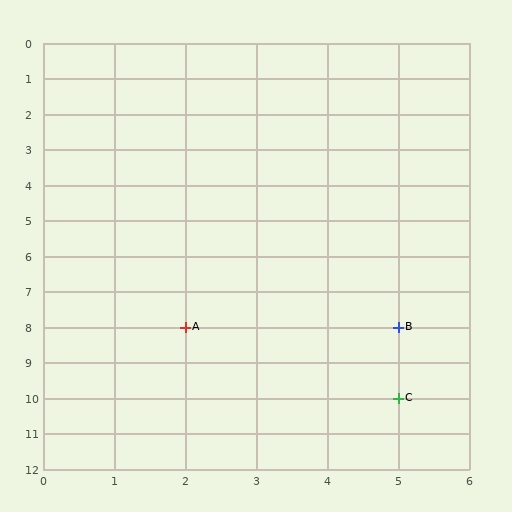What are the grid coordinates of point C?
Point C is at grid coordinates (5, 10).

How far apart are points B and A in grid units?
Points B and A are 3 columns apart.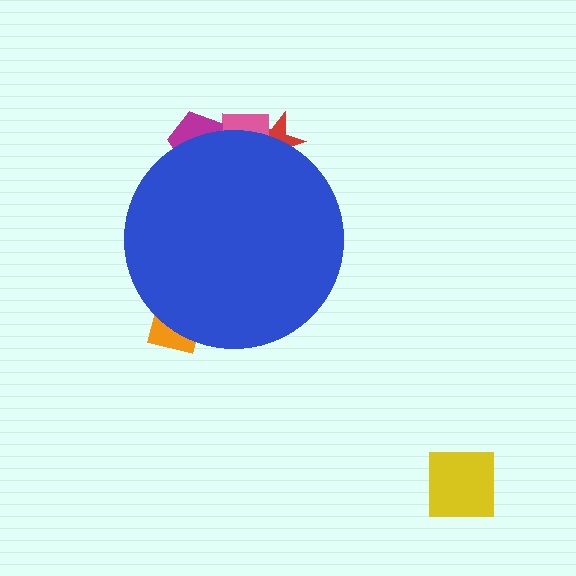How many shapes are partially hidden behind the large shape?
4 shapes are partially hidden.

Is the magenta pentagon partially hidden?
Yes, the magenta pentagon is partially hidden behind the blue circle.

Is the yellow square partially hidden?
No, the yellow square is fully visible.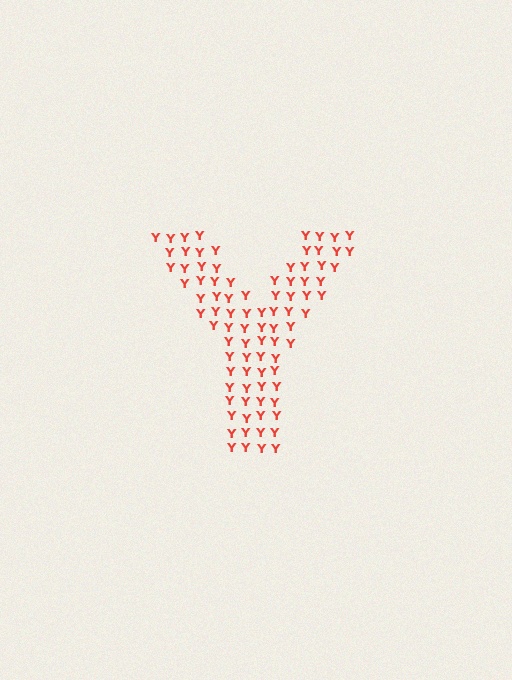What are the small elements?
The small elements are letter Y's.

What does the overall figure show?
The overall figure shows the letter Y.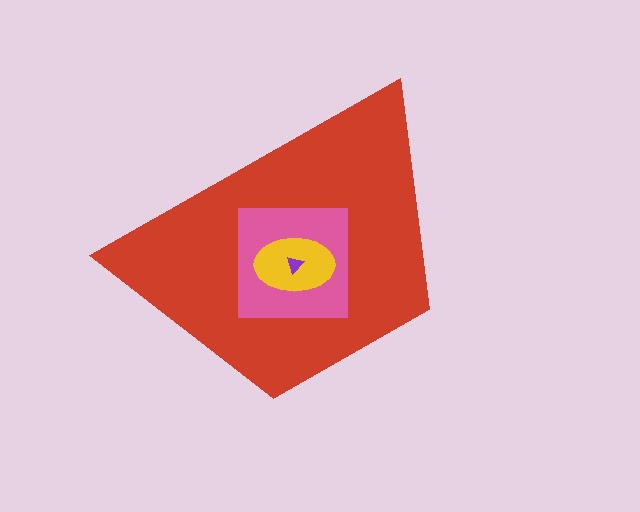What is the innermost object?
The purple triangle.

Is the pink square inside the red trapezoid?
Yes.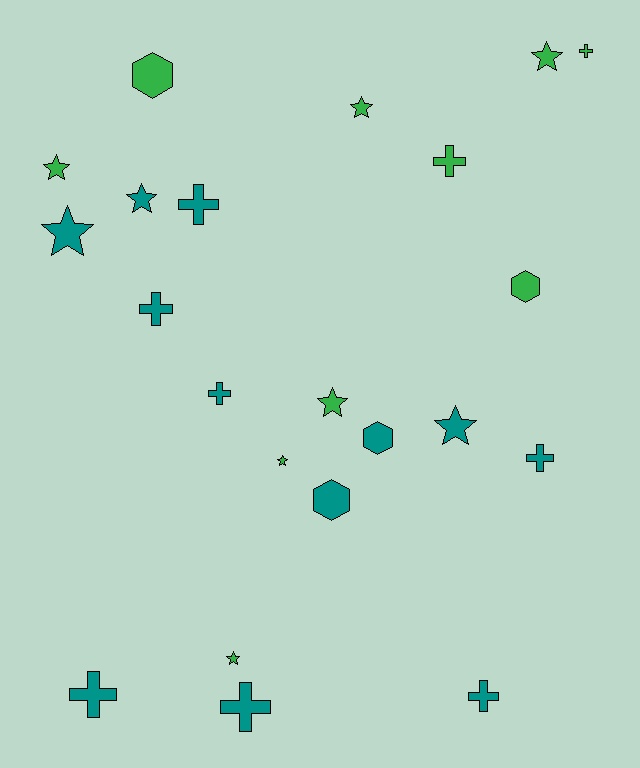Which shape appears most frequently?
Cross, with 9 objects.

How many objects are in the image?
There are 22 objects.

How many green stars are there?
There are 6 green stars.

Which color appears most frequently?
Teal, with 12 objects.